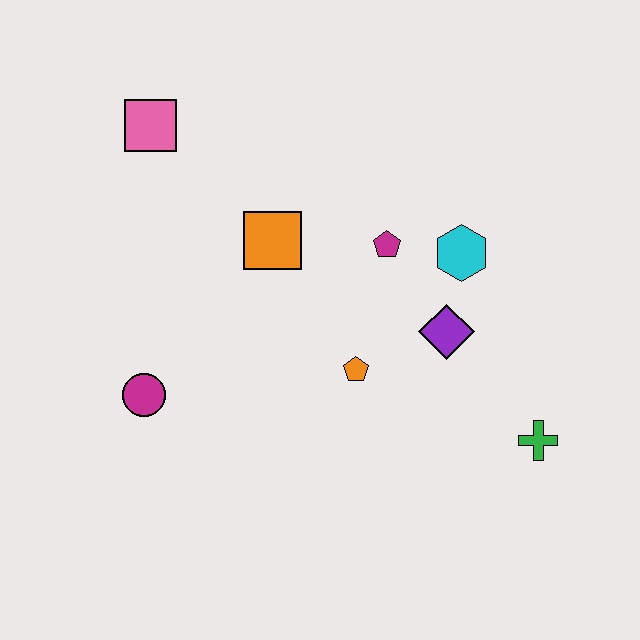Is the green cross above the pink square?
No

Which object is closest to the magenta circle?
The orange square is closest to the magenta circle.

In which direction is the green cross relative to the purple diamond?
The green cross is below the purple diamond.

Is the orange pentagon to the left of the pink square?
No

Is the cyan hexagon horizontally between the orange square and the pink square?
No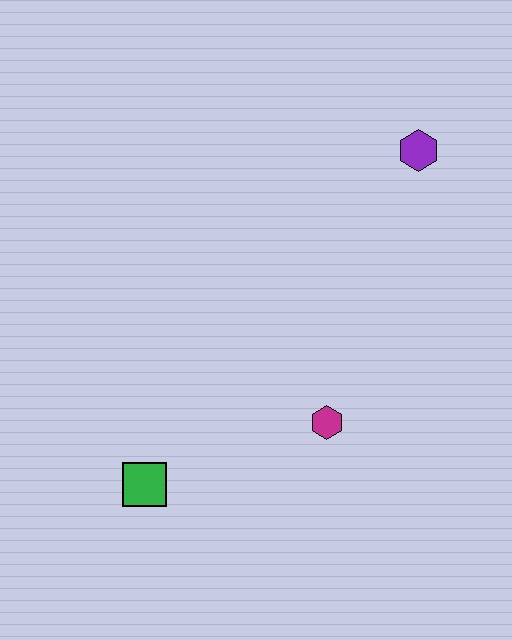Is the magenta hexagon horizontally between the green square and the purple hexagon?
Yes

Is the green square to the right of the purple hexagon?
No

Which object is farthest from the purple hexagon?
The green square is farthest from the purple hexagon.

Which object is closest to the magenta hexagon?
The green square is closest to the magenta hexagon.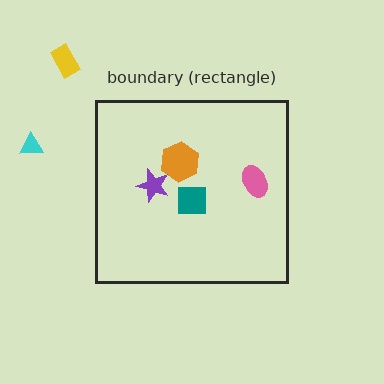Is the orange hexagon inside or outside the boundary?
Inside.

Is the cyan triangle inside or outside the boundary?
Outside.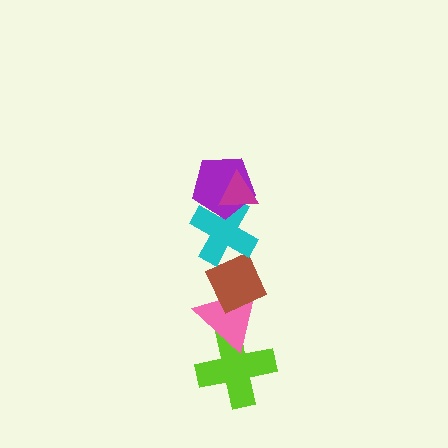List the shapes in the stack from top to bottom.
From top to bottom: the magenta triangle, the purple pentagon, the cyan cross, the brown diamond, the pink triangle, the lime cross.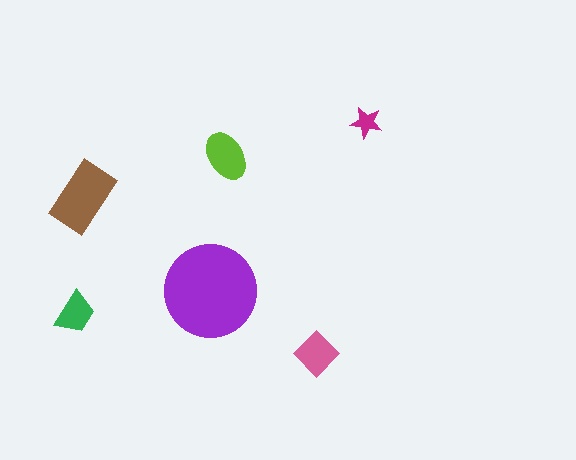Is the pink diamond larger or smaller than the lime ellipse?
Smaller.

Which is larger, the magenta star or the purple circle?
The purple circle.